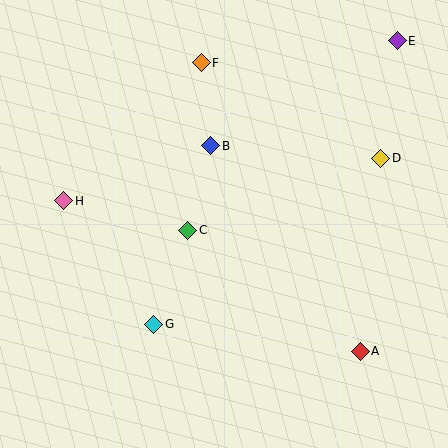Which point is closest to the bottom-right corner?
Point A is closest to the bottom-right corner.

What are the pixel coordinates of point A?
Point A is at (360, 351).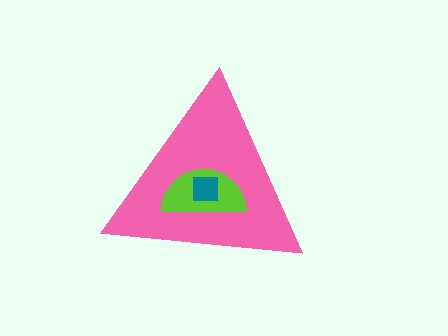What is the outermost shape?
The pink triangle.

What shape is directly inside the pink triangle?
The lime semicircle.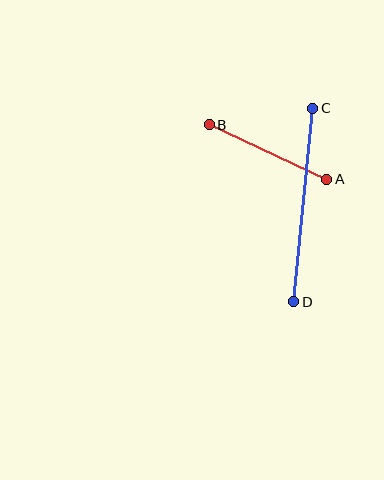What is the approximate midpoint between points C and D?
The midpoint is at approximately (303, 205) pixels.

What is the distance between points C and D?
The distance is approximately 194 pixels.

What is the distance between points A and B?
The distance is approximately 130 pixels.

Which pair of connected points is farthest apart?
Points C and D are farthest apart.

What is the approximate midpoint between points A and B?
The midpoint is at approximately (268, 152) pixels.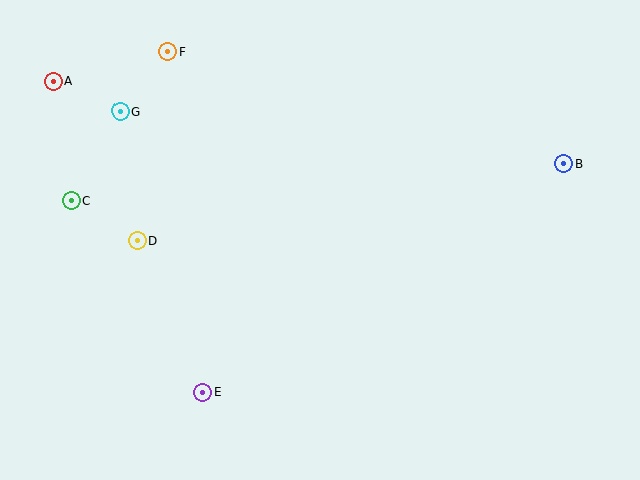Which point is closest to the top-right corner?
Point B is closest to the top-right corner.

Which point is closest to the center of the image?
Point D at (137, 240) is closest to the center.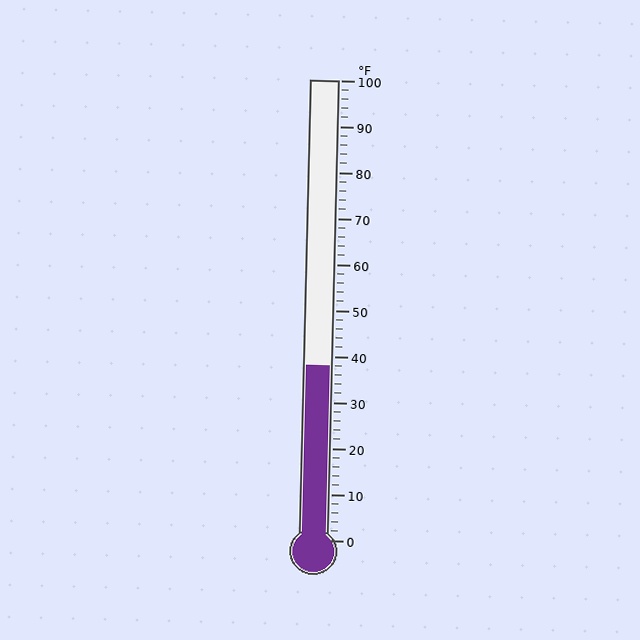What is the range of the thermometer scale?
The thermometer scale ranges from 0°F to 100°F.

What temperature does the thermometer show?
The thermometer shows approximately 38°F.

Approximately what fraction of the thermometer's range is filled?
The thermometer is filled to approximately 40% of its range.